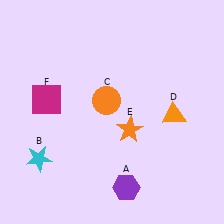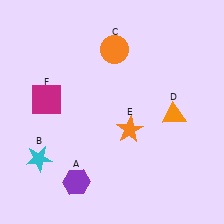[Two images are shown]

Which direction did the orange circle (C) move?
The orange circle (C) moved up.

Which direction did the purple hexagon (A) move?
The purple hexagon (A) moved left.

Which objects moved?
The objects that moved are: the purple hexagon (A), the orange circle (C).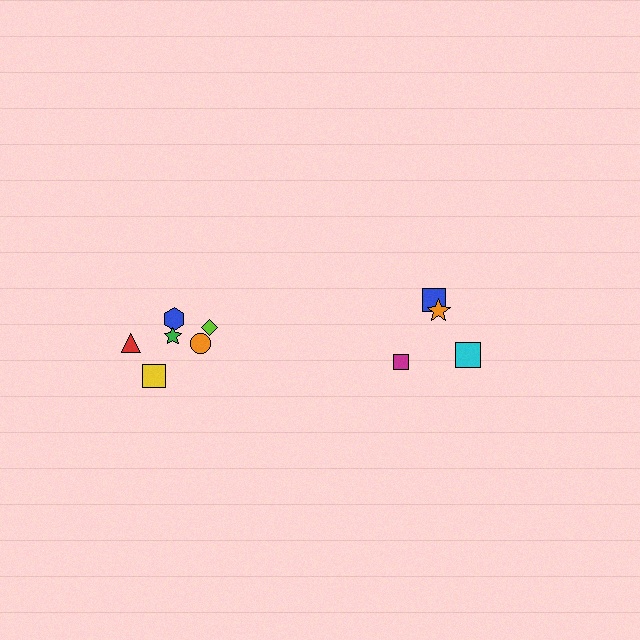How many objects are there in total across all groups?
There are 10 objects.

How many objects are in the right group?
There are 4 objects.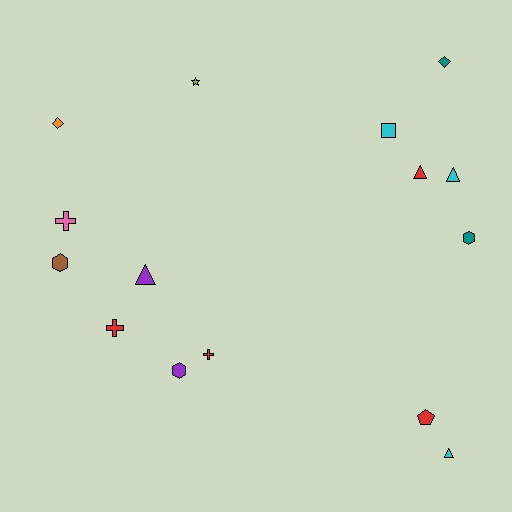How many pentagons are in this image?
There is 1 pentagon.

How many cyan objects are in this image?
There are 3 cyan objects.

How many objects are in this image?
There are 15 objects.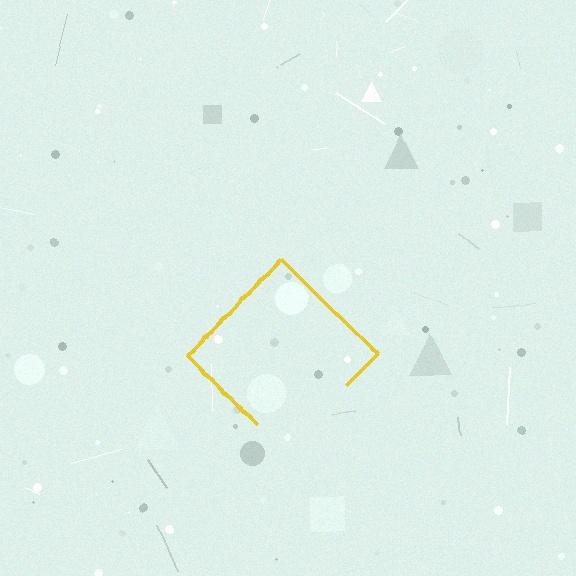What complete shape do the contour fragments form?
The contour fragments form a diamond.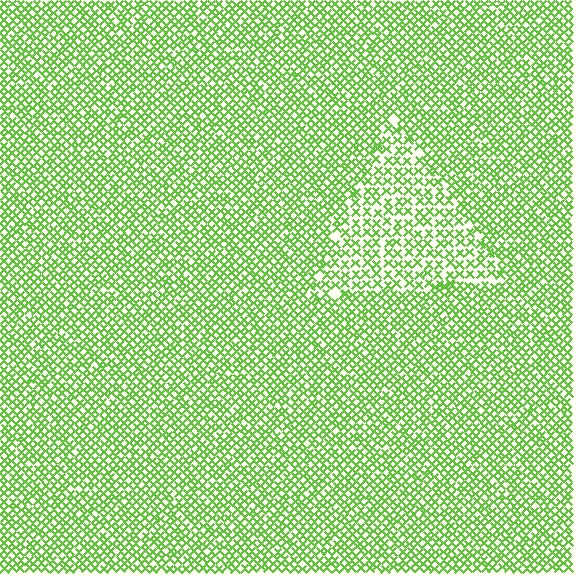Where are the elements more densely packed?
The elements are more densely packed outside the triangle boundary.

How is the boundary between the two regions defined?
The boundary is defined by a change in element density (approximately 1.6x ratio). All elements are the same color, size, and shape.